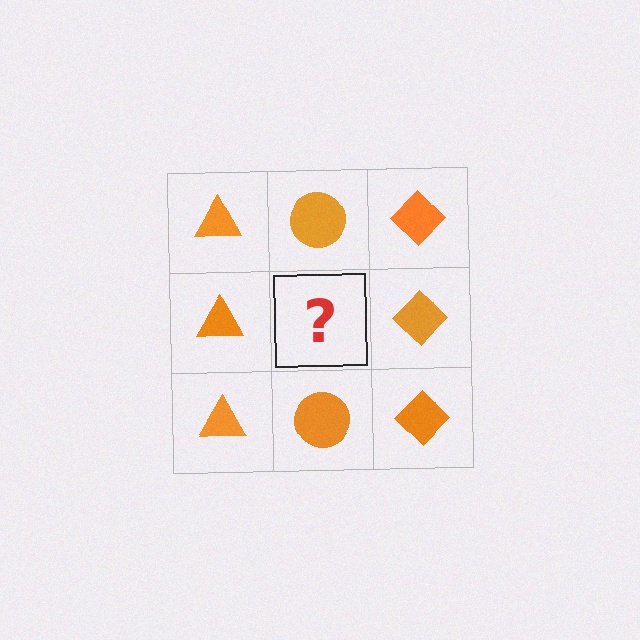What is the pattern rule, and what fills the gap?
The rule is that each column has a consistent shape. The gap should be filled with an orange circle.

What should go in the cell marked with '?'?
The missing cell should contain an orange circle.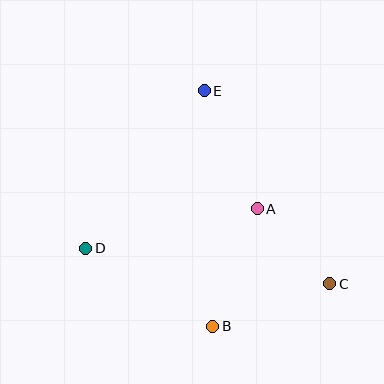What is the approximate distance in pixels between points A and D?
The distance between A and D is approximately 176 pixels.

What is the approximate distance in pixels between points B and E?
The distance between B and E is approximately 235 pixels.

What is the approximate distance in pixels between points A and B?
The distance between A and B is approximately 126 pixels.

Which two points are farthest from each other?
Points C and D are farthest from each other.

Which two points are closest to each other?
Points A and C are closest to each other.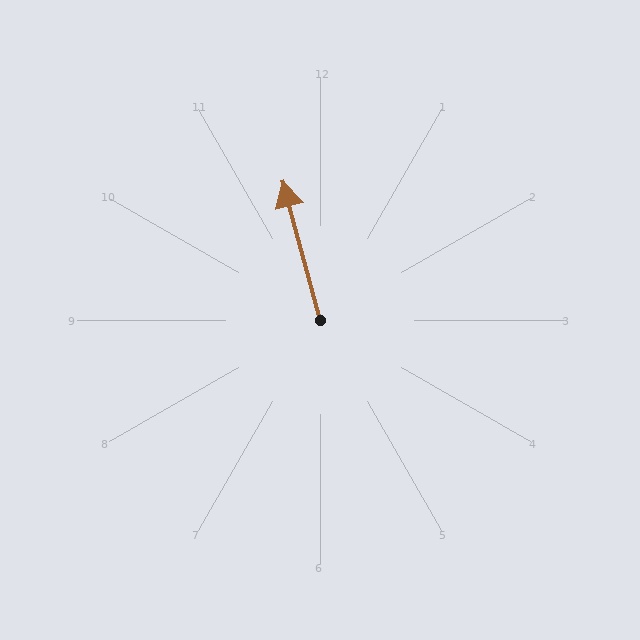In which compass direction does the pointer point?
North.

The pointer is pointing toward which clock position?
Roughly 11 o'clock.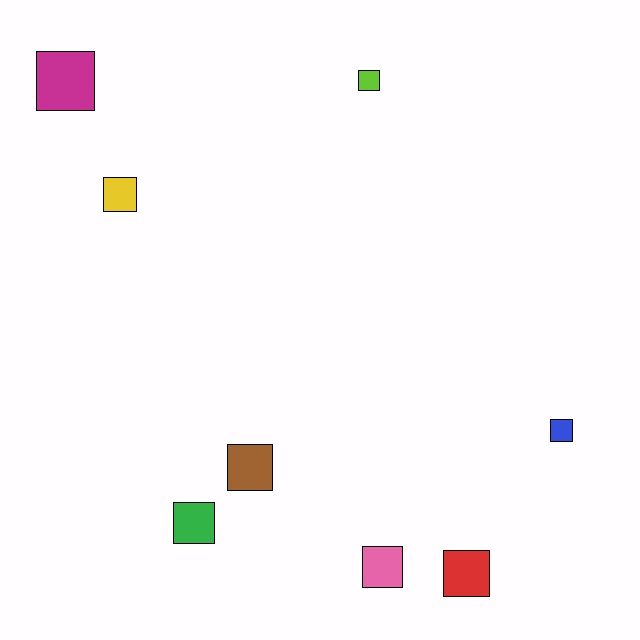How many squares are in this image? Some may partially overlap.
There are 8 squares.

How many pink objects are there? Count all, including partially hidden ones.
There is 1 pink object.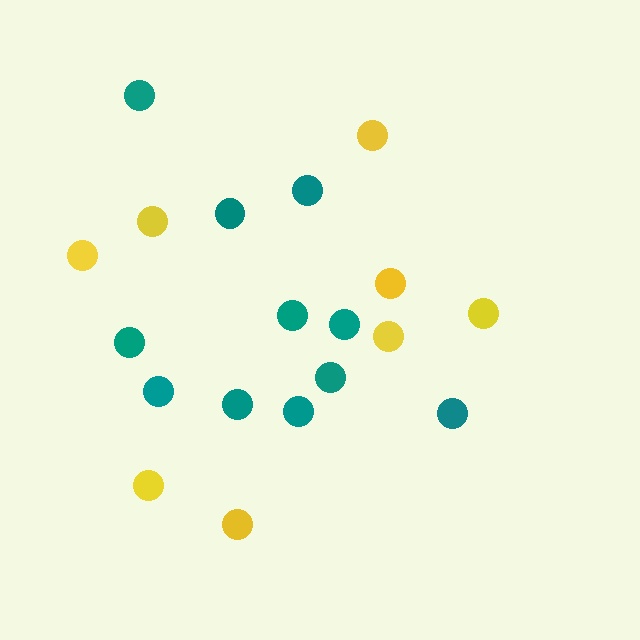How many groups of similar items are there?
There are 2 groups: one group of yellow circles (8) and one group of teal circles (11).